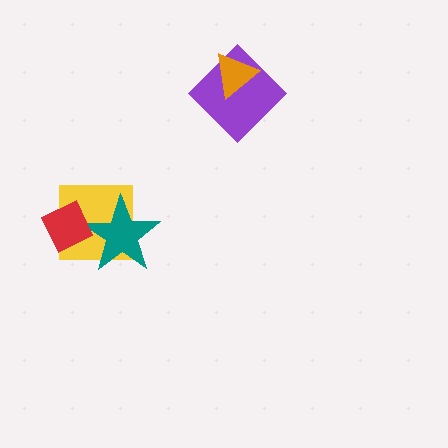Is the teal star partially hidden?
Yes, it is partially covered by another shape.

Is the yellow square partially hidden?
Yes, it is partially covered by another shape.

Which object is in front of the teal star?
The red diamond is in front of the teal star.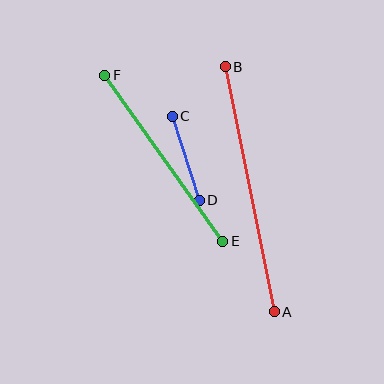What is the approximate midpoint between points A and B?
The midpoint is at approximately (250, 189) pixels.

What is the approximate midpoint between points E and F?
The midpoint is at approximately (164, 158) pixels.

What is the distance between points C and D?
The distance is approximately 88 pixels.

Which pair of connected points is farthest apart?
Points A and B are farthest apart.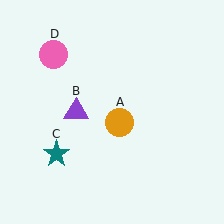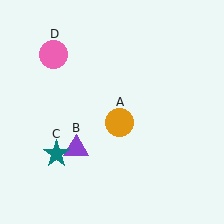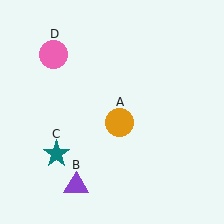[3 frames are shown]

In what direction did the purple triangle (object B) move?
The purple triangle (object B) moved down.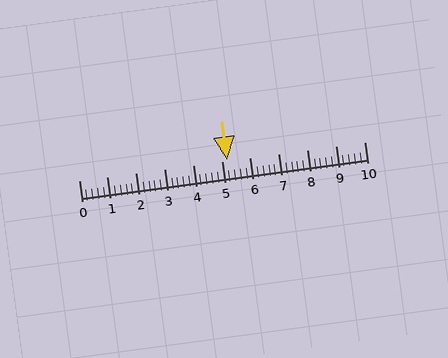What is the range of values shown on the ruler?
The ruler shows values from 0 to 10.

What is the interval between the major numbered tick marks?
The major tick marks are spaced 1 units apart.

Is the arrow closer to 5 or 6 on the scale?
The arrow is closer to 5.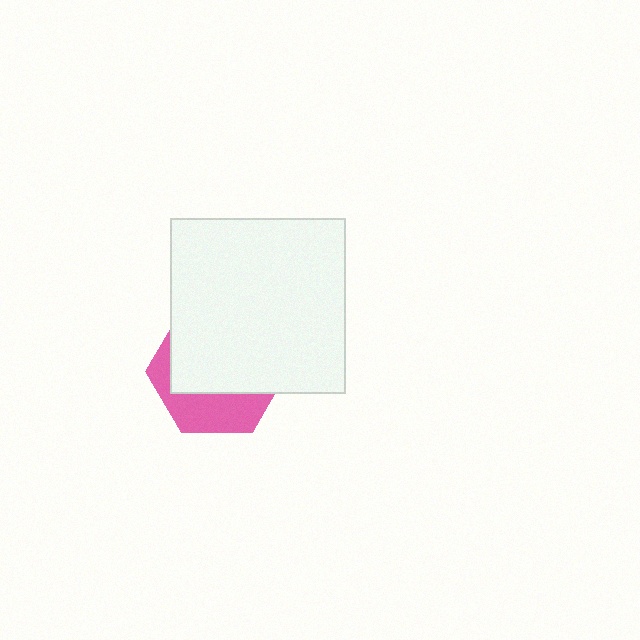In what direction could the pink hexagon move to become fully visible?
The pink hexagon could move down. That would shift it out from behind the white square entirely.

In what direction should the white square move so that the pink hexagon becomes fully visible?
The white square should move up. That is the shortest direction to clear the overlap and leave the pink hexagon fully visible.